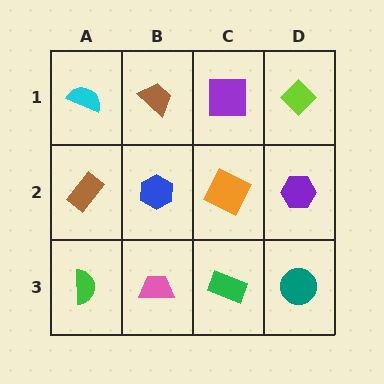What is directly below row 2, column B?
A pink trapezoid.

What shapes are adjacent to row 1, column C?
An orange square (row 2, column C), a brown trapezoid (row 1, column B), a lime diamond (row 1, column D).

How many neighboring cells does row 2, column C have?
4.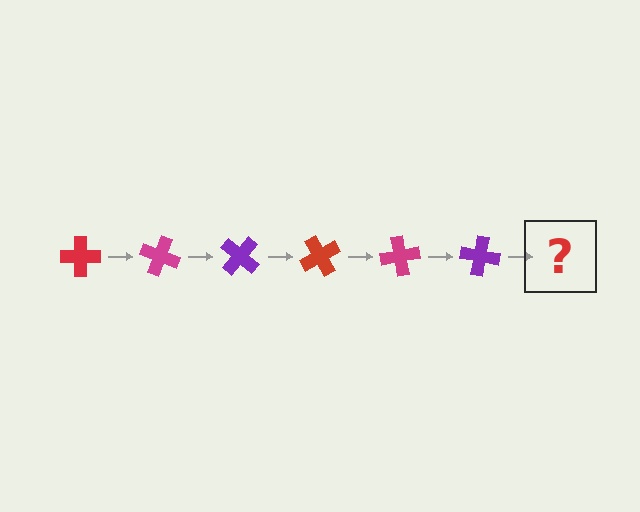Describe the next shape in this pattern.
It should be a red cross, rotated 120 degrees from the start.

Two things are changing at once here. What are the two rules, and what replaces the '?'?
The two rules are that it rotates 20 degrees each step and the color cycles through red, magenta, and purple. The '?' should be a red cross, rotated 120 degrees from the start.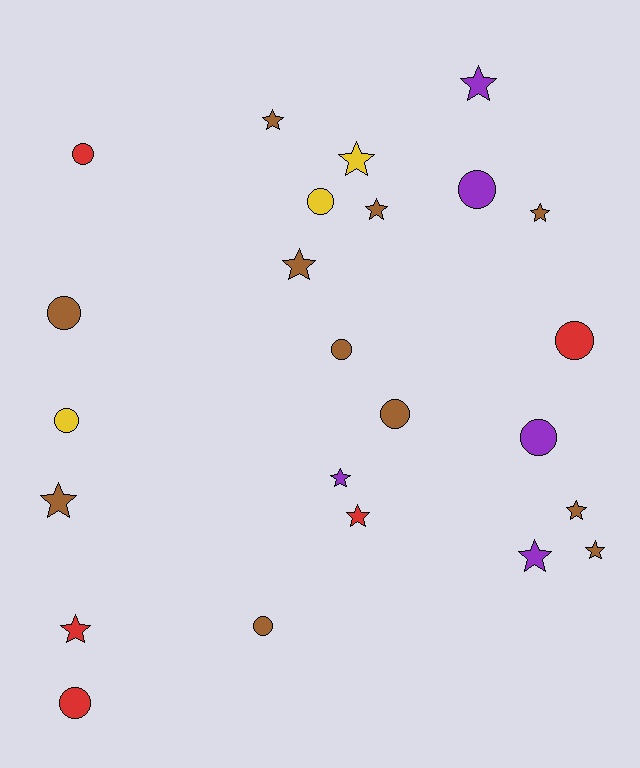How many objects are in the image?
There are 24 objects.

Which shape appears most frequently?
Star, with 13 objects.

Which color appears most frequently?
Brown, with 11 objects.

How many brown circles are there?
There are 4 brown circles.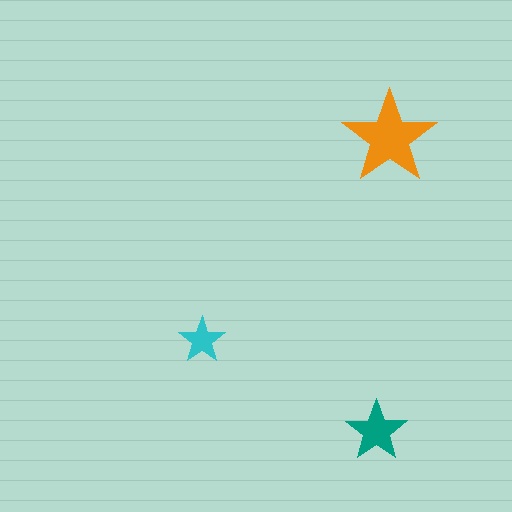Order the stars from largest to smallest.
the orange one, the teal one, the cyan one.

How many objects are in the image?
There are 3 objects in the image.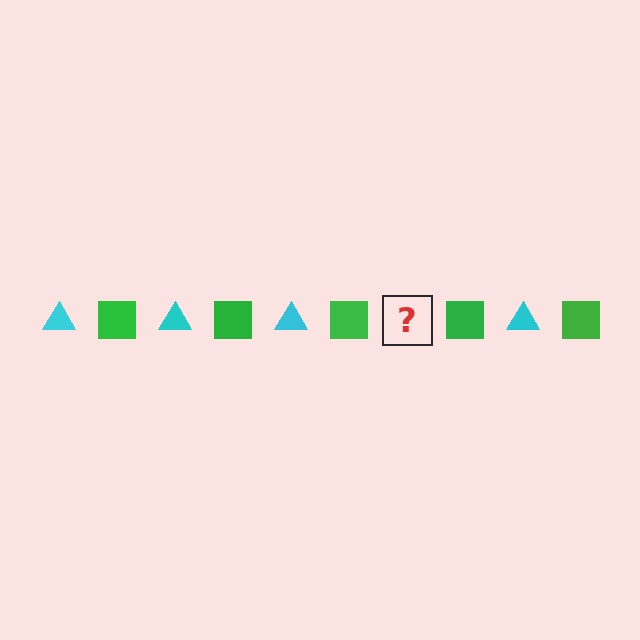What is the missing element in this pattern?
The missing element is a cyan triangle.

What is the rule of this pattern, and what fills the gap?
The rule is that the pattern alternates between cyan triangle and green square. The gap should be filled with a cyan triangle.